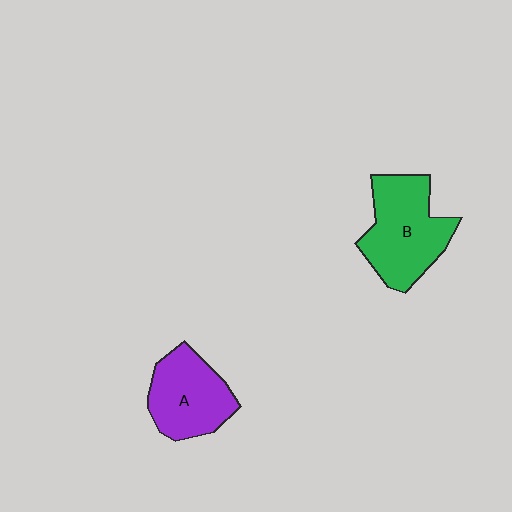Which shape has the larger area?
Shape B (green).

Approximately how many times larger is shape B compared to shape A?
Approximately 1.2 times.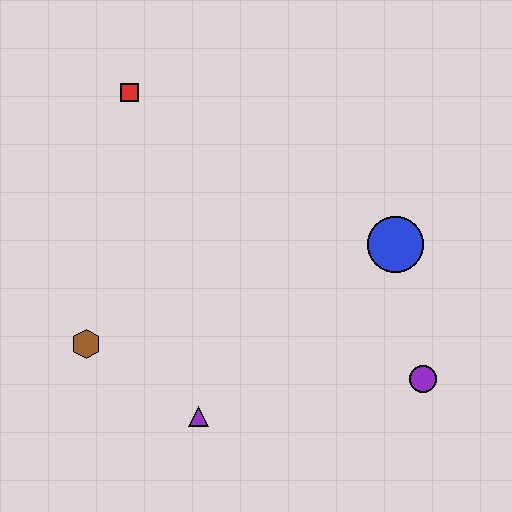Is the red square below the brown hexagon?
No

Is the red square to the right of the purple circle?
No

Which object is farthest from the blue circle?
The brown hexagon is farthest from the blue circle.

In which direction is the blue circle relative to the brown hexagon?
The blue circle is to the right of the brown hexagon.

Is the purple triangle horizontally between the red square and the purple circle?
Yes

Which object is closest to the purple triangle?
The brown hexagon is closest to the purple triangle.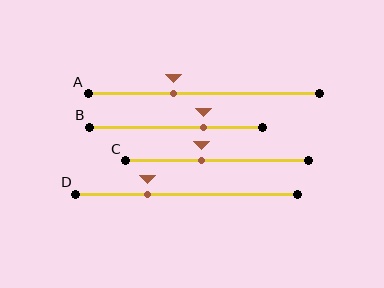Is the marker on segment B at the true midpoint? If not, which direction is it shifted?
No, the marker on segment B is shifted to the right by about 16% of the segment length.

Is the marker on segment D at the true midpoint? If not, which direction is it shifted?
No, the marker on segment D is shifted to the left by about 18% of the segment length.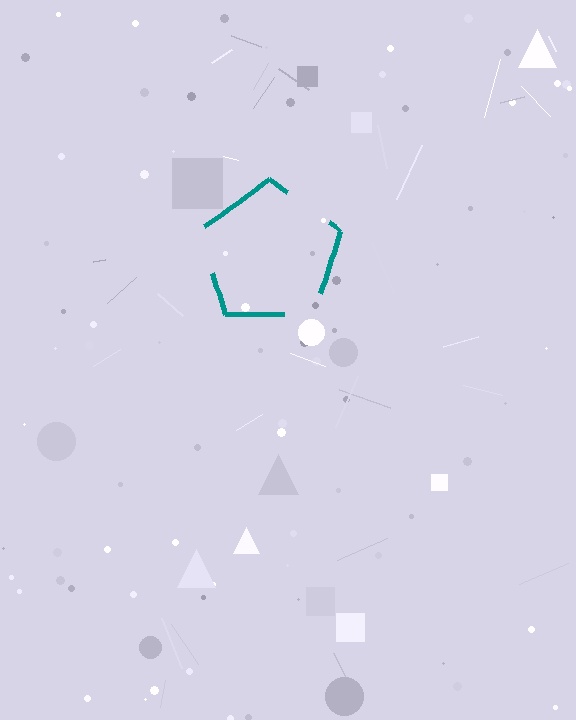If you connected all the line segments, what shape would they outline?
They would outline a pentagon.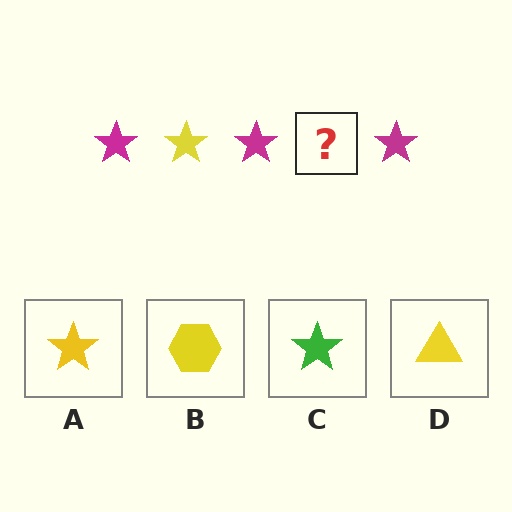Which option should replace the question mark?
Option A.